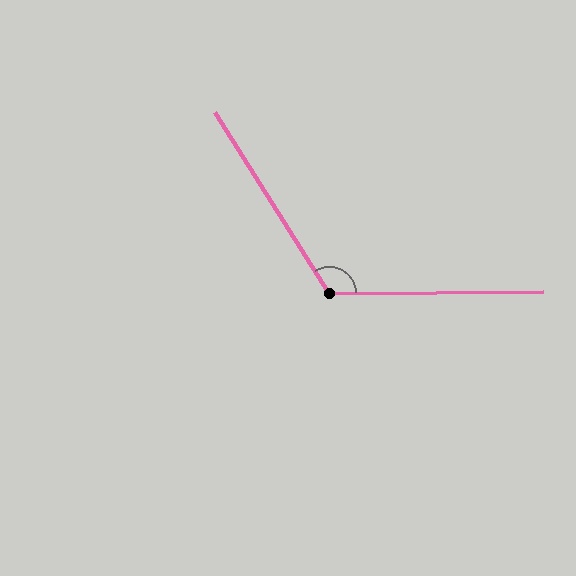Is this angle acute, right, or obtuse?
It is obtuse.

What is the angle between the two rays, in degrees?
Approximately 122 degrees.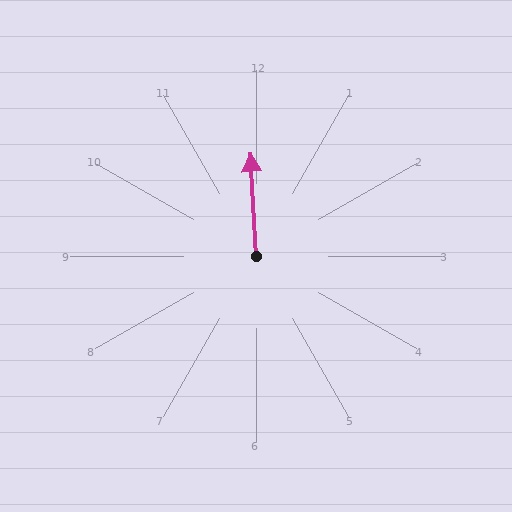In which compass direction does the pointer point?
North.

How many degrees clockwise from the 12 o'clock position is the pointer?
Approximately 357 degrees.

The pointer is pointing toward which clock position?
Roughly 12 o'clock.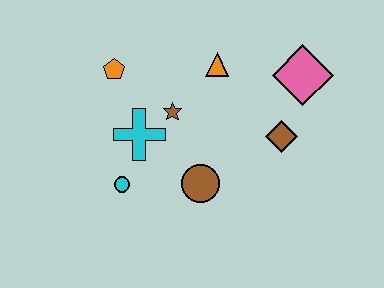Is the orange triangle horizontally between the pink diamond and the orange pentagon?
Yes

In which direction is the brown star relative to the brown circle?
The brown star is above the brown circle.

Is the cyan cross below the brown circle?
No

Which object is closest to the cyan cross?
The brown star is closest to the cyan cross.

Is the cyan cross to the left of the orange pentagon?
No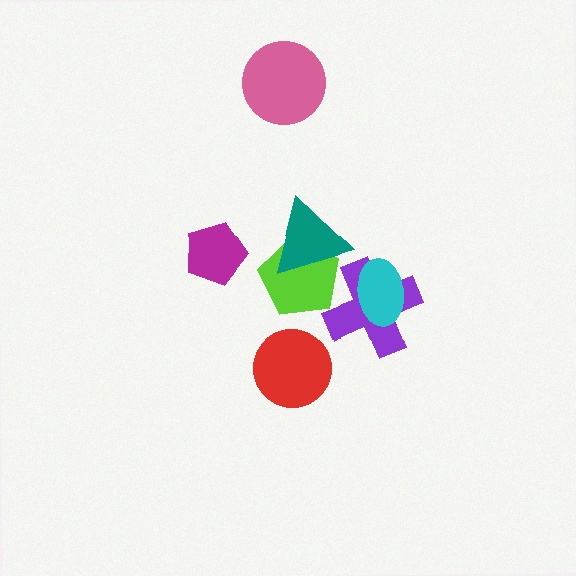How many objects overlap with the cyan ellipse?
1 object overlaps with the cyan ellipse.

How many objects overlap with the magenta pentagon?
0 objects overlap with the magenta pentagon.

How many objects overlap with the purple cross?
2 objects overlap with the purple cross.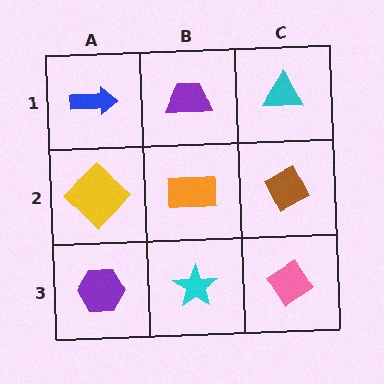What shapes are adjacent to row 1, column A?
A yellow diamond (row 2, column A), a purple trapezoid (row 1, column B).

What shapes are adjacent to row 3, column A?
A yellow diamond (row 2, column A), a cyan star (row 3, column B).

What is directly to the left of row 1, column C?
A purple trapezoid.